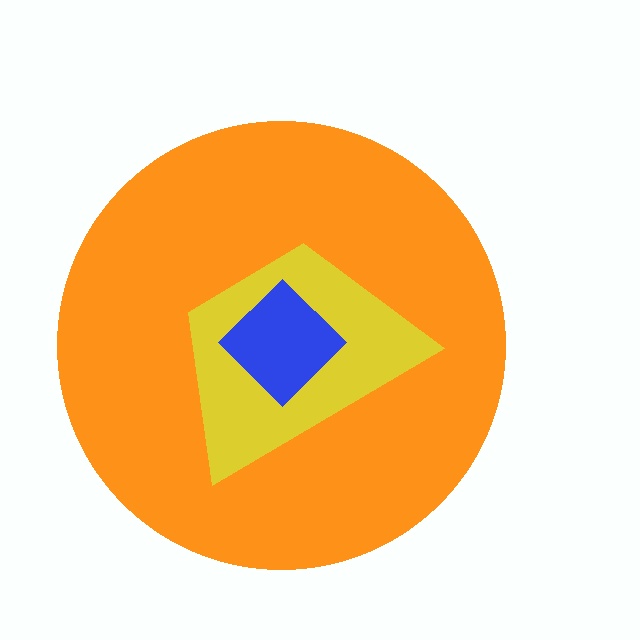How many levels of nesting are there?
3.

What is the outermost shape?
The orange circle.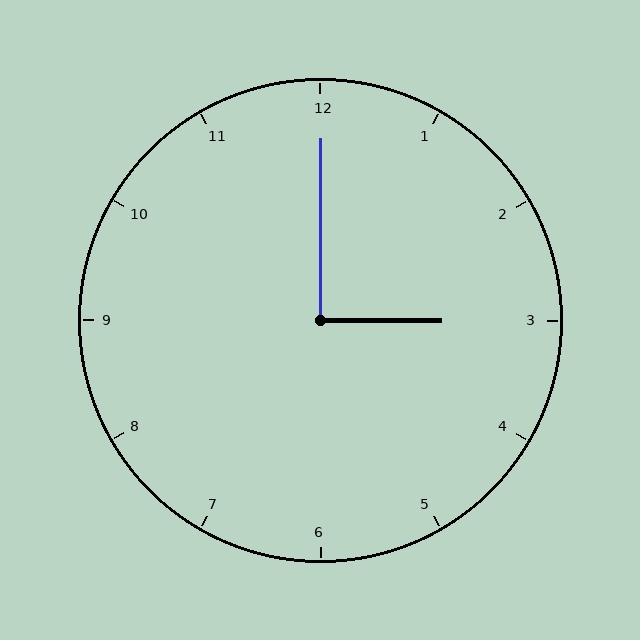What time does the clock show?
3:00.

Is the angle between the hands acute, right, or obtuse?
It is right.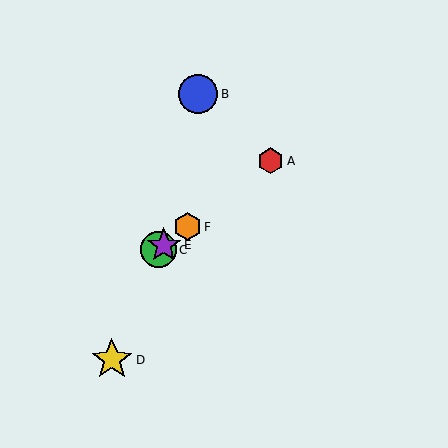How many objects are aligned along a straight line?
4 objects (A, C, E, F) are aligned along a straight line.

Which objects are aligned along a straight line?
Objects A, C, E, F are aligned along a straight line.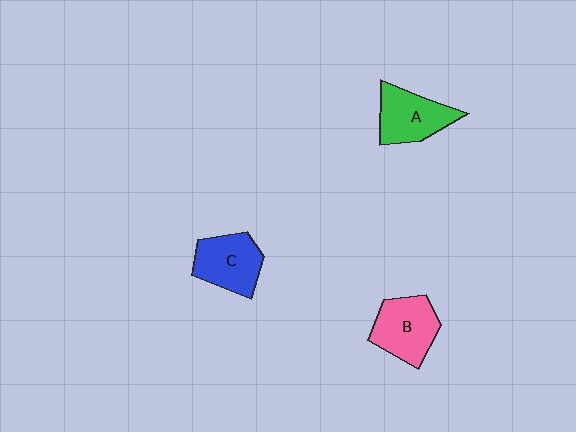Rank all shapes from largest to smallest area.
From largest to smallest: B (pink), C (blue), A (green).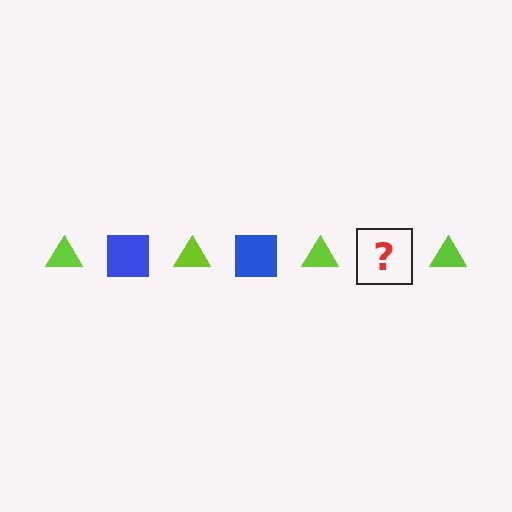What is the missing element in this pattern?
The missing element is a blue square.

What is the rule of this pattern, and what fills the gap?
The rule is that the pattern alternates between lime triangle and blue square. The gap should be filled with a blue square.